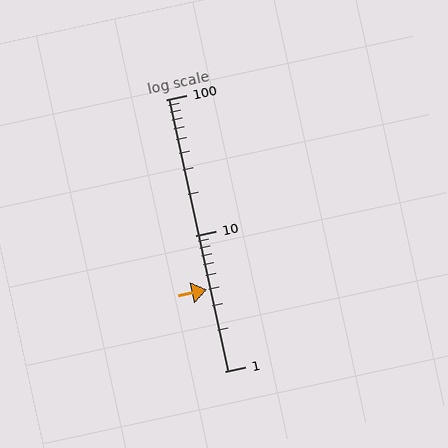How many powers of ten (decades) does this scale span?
The scale spans 2 decades, from 1 to 100.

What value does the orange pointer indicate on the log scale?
The pointer indicates approximately 4.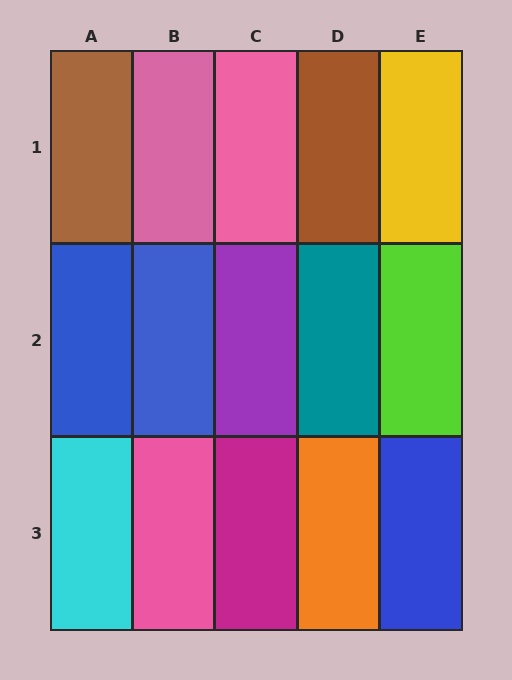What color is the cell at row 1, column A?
Brown.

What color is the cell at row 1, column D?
Brown.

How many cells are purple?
1 cell is purple.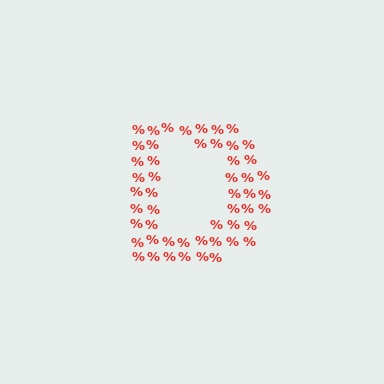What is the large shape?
The large shape is the letter D.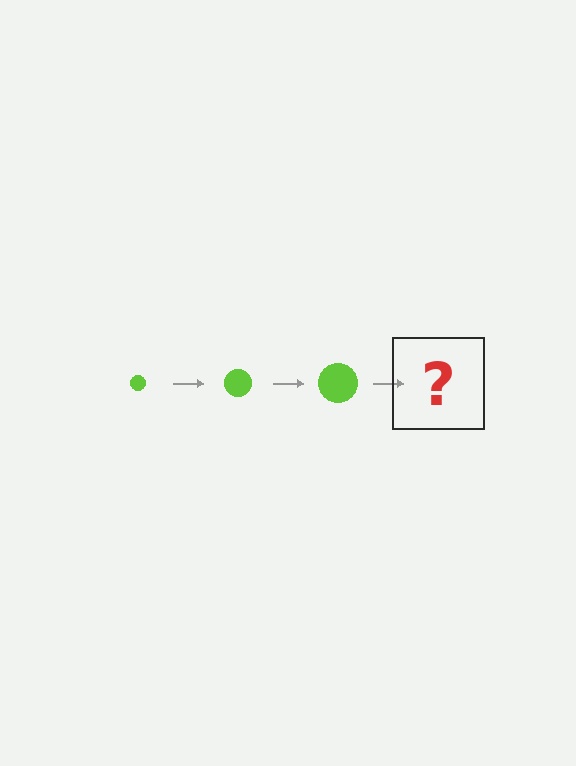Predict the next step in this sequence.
The next step is a lime circle, larger than the previous one.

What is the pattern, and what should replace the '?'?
The pattern is that the circle gets progressively larger each step. The '?' should be a lime circle, larger than the previous one.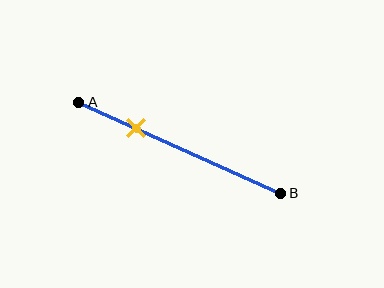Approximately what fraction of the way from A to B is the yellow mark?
The yellow mark is approximately 30% of the way from A to B.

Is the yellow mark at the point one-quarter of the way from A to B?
No, the mark is at about 30% from A, not at the 25% one-quarter point.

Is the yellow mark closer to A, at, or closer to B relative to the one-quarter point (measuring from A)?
The yellow mark is closer to point B than the one-quarter point of segment AB.